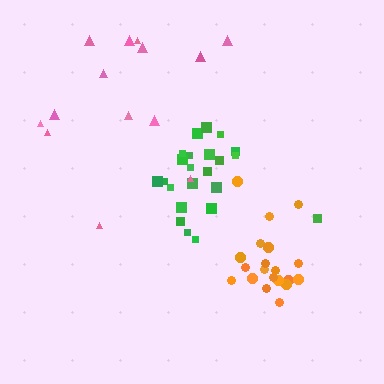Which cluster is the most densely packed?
Orange.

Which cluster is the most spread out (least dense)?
Pink.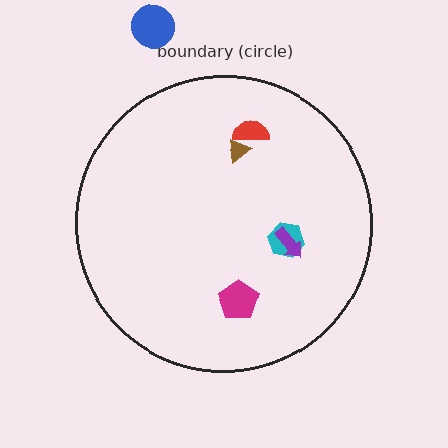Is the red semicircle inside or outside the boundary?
Inside.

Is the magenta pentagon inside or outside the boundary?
Inside.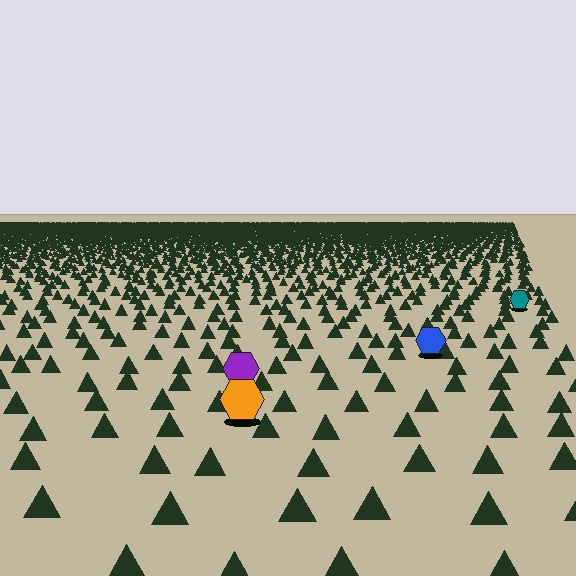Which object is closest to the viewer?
The orange hexagon is closest. The texture marks near it are larger and more spread out.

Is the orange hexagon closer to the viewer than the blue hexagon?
Yes. The orange hexagon is closer — you can tell from the texture gradient: the ground texture is coarser near it.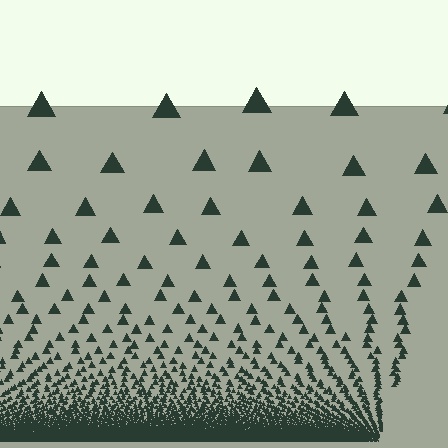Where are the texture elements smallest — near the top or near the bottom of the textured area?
Near the bottom.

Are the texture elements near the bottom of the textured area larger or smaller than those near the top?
Smaller. The gradient is inverted — elements near the bottom are smaller and denser.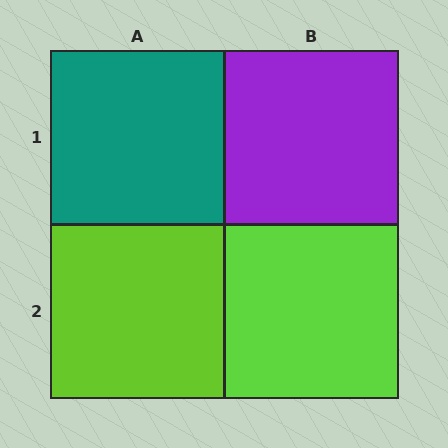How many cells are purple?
1 cell is purple.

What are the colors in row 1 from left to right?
Teal, purple.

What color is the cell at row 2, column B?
Lime.